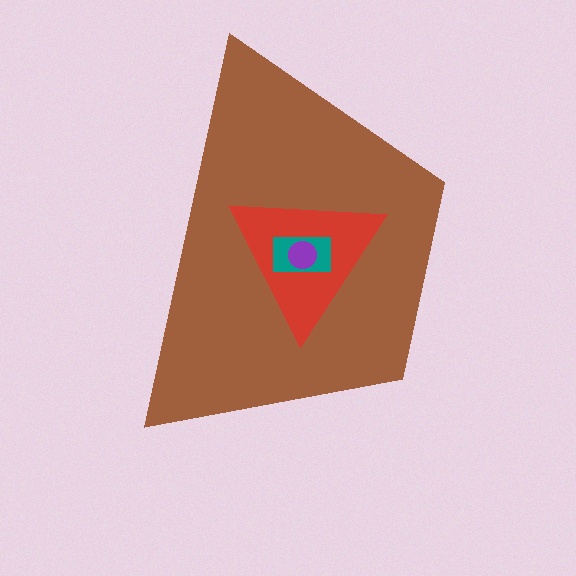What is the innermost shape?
The purple circle.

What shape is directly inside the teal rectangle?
The purple circle.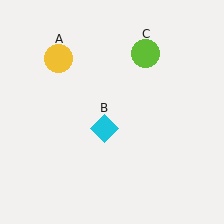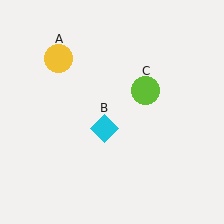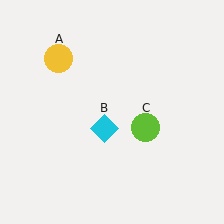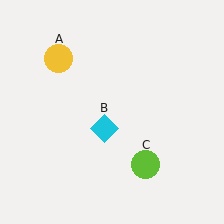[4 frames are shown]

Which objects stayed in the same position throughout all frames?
Yellow circle (object A) and cyan diamond (object B) remained stationary.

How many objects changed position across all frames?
1 object changed position: lime circle (object C).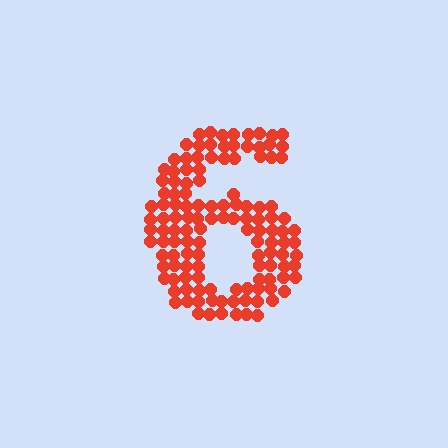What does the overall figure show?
The overall figure shows the digit 6.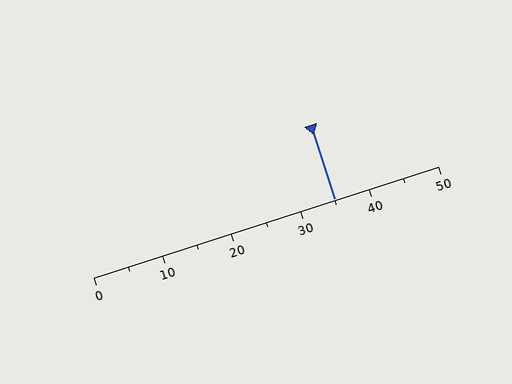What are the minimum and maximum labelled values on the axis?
The axis runs from 0 to 50.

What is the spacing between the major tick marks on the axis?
The major ticks are spaced 10 apart.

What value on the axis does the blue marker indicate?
The marker indicates approximately 35.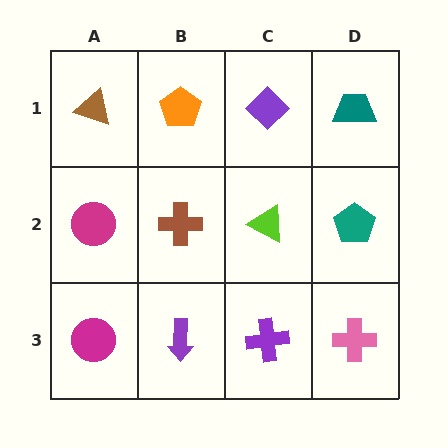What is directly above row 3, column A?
A magenta circle.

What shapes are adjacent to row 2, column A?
A brown triangle (row 1, column A), a magenta circle (row 3, column A), a brown cross (row 2, column B).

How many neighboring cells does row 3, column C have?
3.